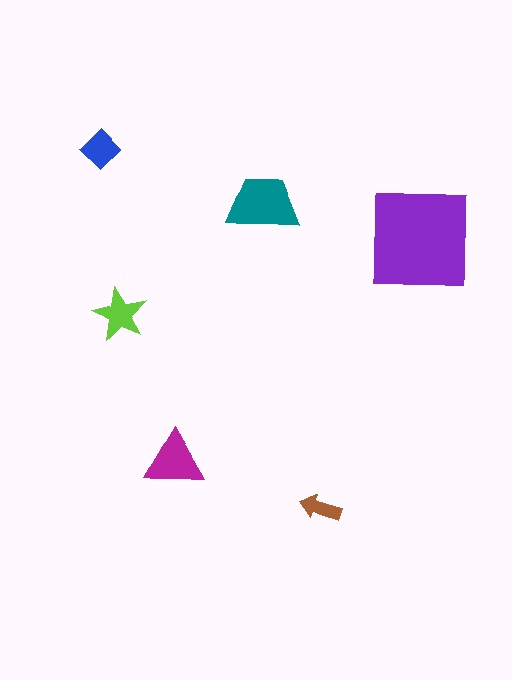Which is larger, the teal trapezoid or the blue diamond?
The teal trapezoid.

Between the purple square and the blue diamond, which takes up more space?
The purple square.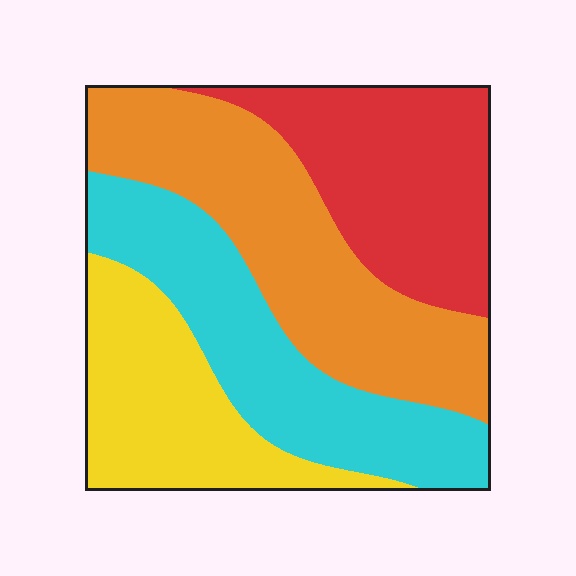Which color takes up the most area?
Orange, at roughly 30%.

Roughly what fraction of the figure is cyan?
Cyan takes up about one quarter (1/4) of the figure.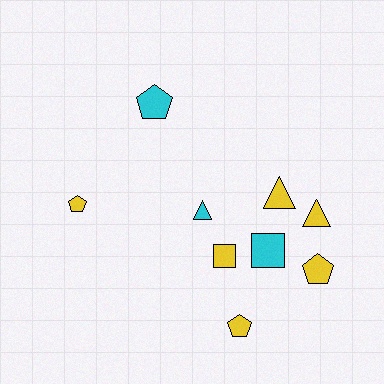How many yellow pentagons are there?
There are 3 yellow pentagons.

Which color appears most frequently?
Yellow, with 6 objects.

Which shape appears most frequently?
Pentagon, with 4 objects.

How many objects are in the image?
There are 9 objects.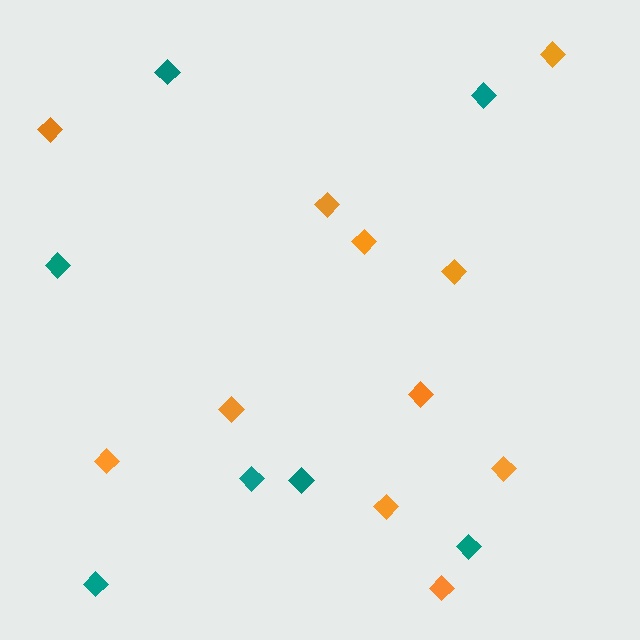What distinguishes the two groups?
There are 2 groups: one group of orange diamonds (11) and one group of teal diamonds (7).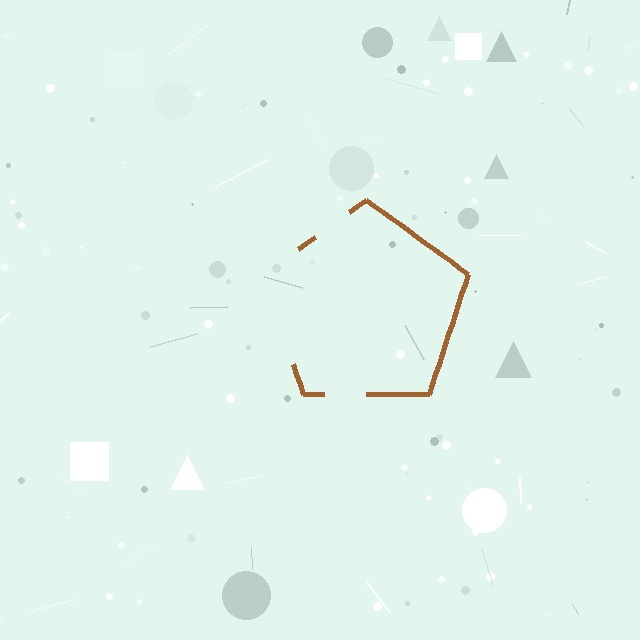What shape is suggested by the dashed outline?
The dashed outline suggests a pentagon.